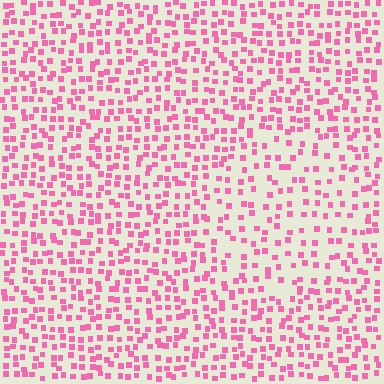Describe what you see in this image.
The image contains small pink elements arranged at two different densities. A circle-shaped region is visible where the elements are less densely packed than the surrounding area.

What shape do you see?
I see a circle.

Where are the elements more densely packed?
The elements are more densely packed outside the circle boundary.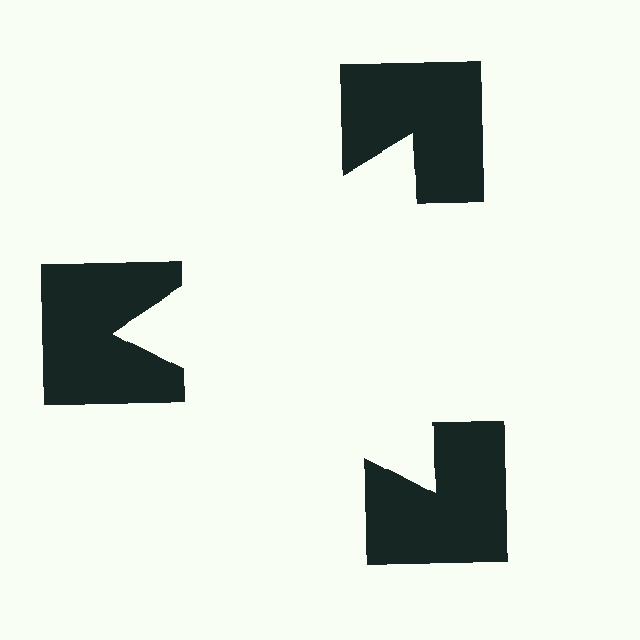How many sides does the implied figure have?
3 sides.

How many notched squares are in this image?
There are 3 — one at each vertex of the illusory triangle.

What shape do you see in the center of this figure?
An illusory triangle — its edges are inferred from the aligned wedge cuts in the notched squares, not physically drawn.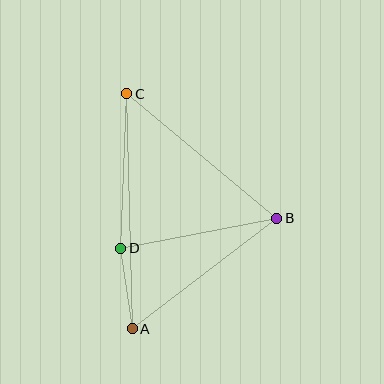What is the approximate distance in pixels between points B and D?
The distance between B and D is approximately 159 pixels.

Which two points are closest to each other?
Points A and D are closest to each other.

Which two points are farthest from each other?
Points A and C are farthest from each other.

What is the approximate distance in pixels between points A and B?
The distance between A and B is approximately 182 pixels.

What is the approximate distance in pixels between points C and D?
The distance between C and D is approximately 155 pixels.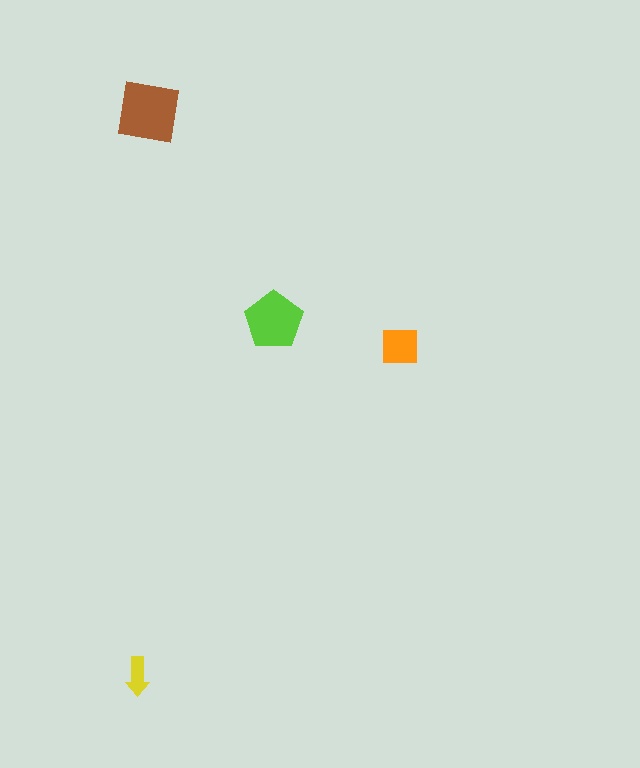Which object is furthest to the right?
The orange square is rightmost.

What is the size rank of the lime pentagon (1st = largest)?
2nd.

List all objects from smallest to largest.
The yellow arrow, the orange square, the lime pentagon, the brown square.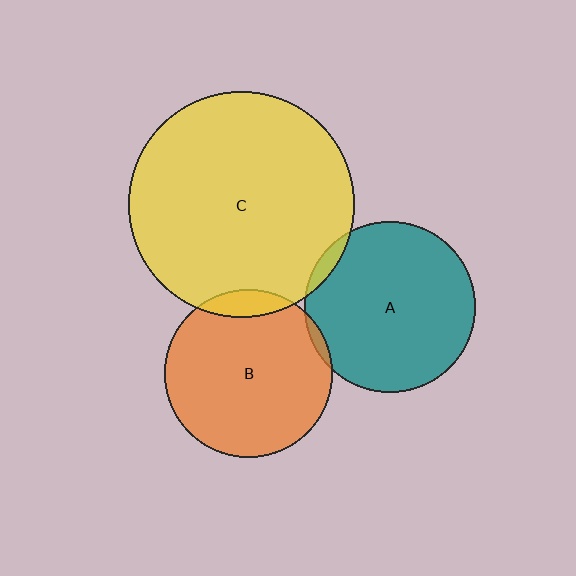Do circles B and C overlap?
Yes.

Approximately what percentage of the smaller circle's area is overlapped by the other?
Approximately 10%.